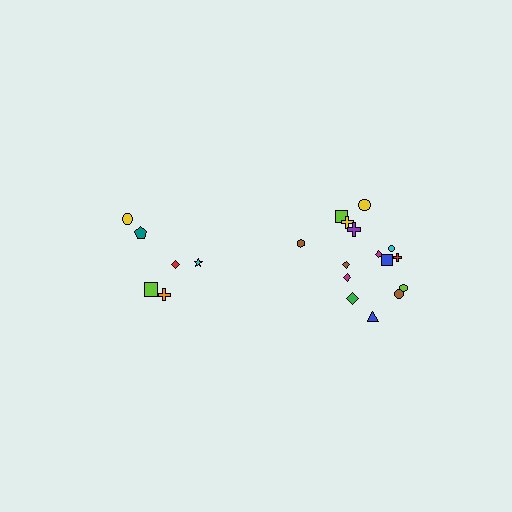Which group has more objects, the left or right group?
The right group.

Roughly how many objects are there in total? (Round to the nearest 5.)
Roughly 20 objects in total.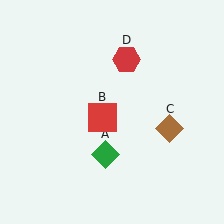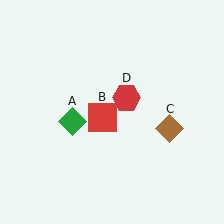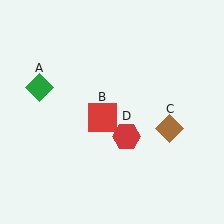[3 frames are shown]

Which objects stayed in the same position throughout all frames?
Red square (object B) and brown diamond (object C) remained stationary.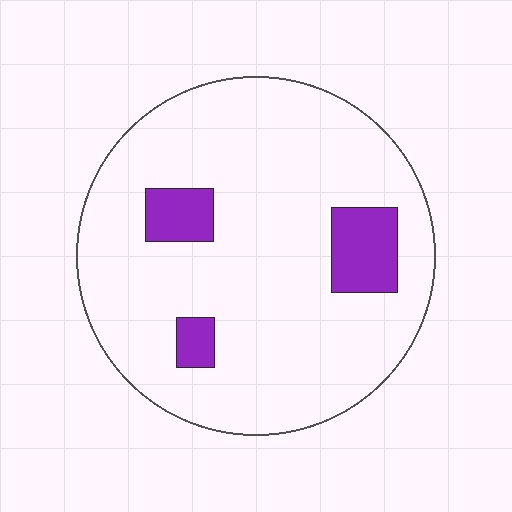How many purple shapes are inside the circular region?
3.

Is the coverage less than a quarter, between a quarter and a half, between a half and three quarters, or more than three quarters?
Less than a quarter.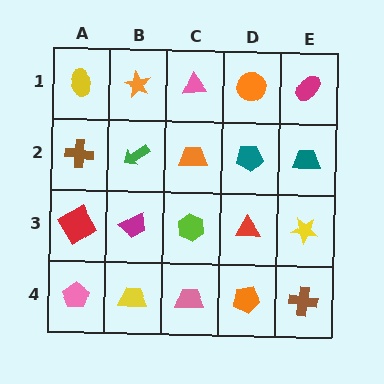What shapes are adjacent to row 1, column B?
A green arrow (row 2, column B), a yellow ellipse (row 1, column A), a pink triangle (row 1, column C).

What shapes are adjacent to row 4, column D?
A red triangle (row 3, column D), a pink trapezoid (row 4, column C), a brown cross (row 4, column E).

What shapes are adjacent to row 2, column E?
A magenta ellipse (row 1, column E), a yellow star (row 3, column E), a teal pentagon (row 2, column D).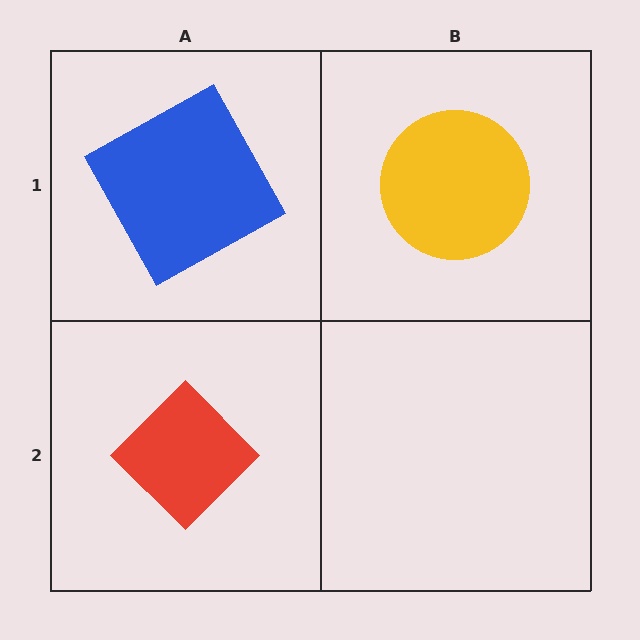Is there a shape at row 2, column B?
No, that cell is empty.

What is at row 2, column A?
A red diamond.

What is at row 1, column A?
A blue square.